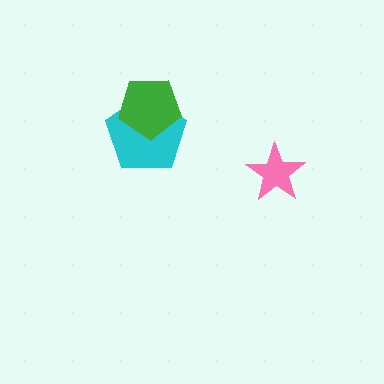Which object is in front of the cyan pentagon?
The green pentagon is in front of the cyan pentagon.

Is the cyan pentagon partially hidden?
Yes, it is partially covered by another shape.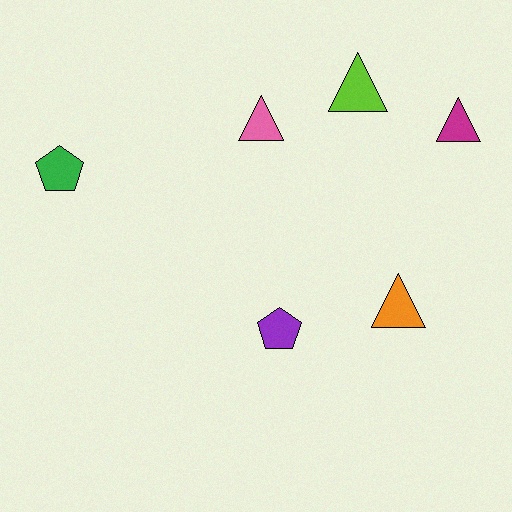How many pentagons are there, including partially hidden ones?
There are 2 pentagons.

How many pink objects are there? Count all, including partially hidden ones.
There is 1 pink object.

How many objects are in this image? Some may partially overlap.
There are 6 objects.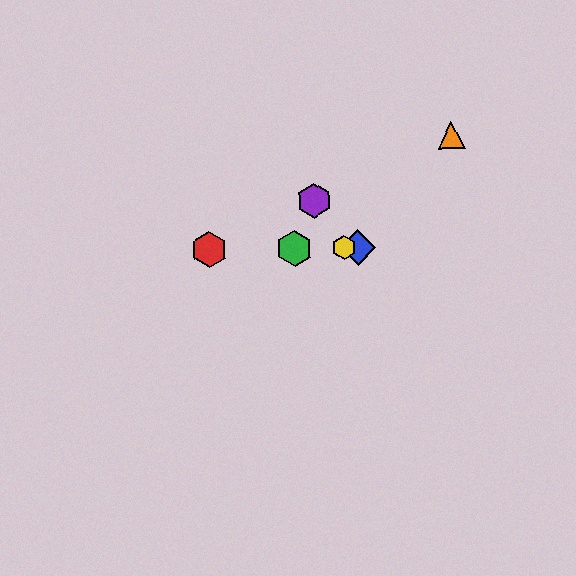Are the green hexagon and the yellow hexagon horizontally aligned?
Yes, both are at y≈249.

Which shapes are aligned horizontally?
The red hexagon, the blue diamond, the green hexagon, the yellow hexagon are aligned horizontally.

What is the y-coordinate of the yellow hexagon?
The yellow hexagon is at y≈248.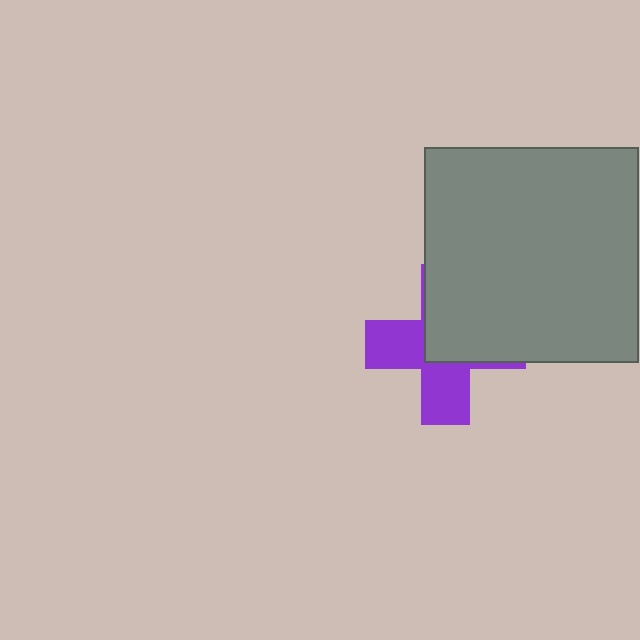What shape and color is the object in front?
The object in front is a gray square.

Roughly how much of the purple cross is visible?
About half of it is visible (roughly 47%).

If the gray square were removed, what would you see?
You would see the complete purple cross.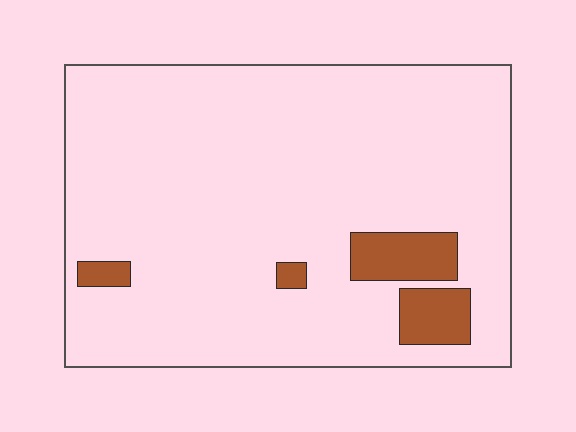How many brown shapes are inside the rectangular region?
4.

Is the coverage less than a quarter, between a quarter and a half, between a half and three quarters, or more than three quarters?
Less than a quarter.